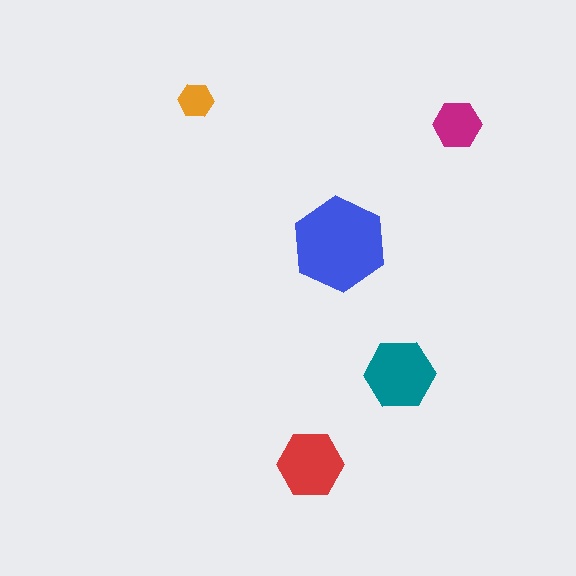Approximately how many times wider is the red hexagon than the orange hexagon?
About 2 times wider.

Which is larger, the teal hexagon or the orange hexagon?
The teal one.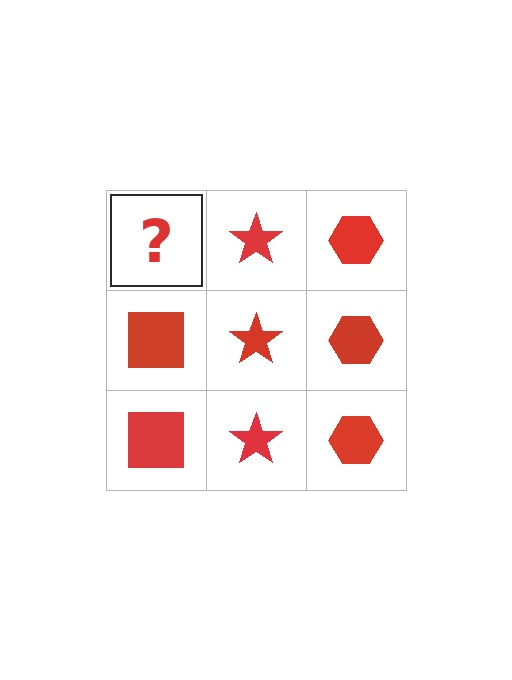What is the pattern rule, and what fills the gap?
The rule is that each column has a consistent shape. The gap should be filled with a red square.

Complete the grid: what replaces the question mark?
The question mark should be replaced with a red square.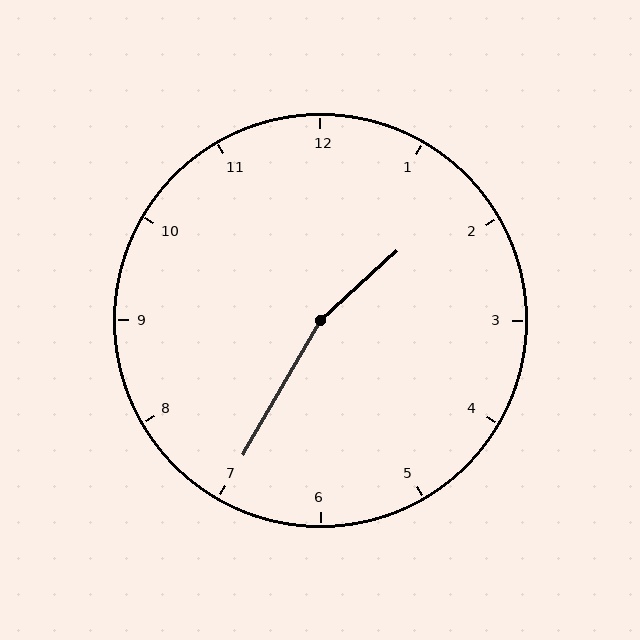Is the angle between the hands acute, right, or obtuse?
It is obtuse.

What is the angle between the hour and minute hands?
Approximately 162 degrees.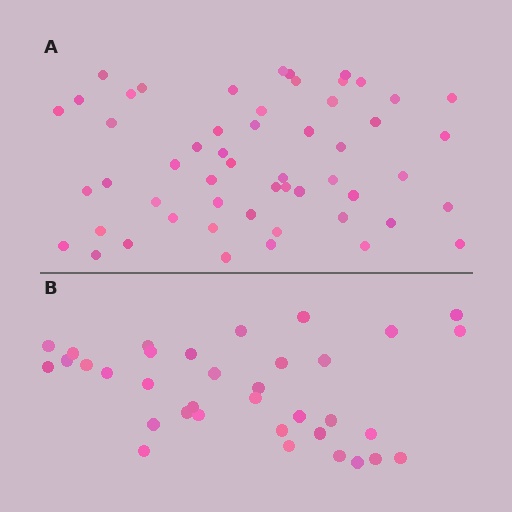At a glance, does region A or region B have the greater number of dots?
Region A (the top region) has more dots.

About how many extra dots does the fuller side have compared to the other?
Region A has approximately 20 more dots than region B.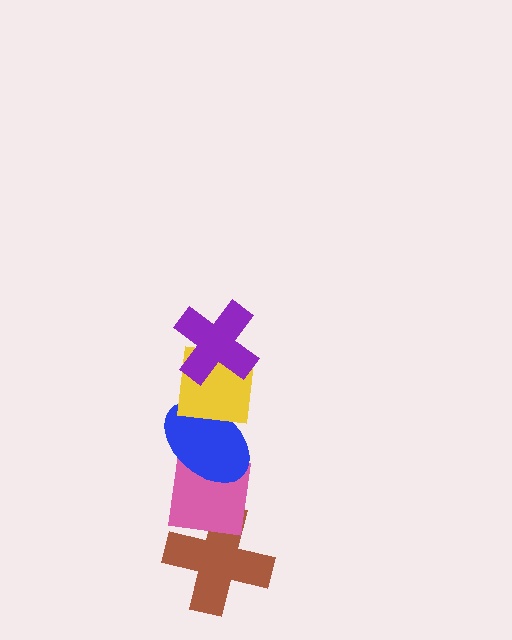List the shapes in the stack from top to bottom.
From top to bottom: the purple cross, the yellow square, the blue ellipse, the pink square, the brown cross.